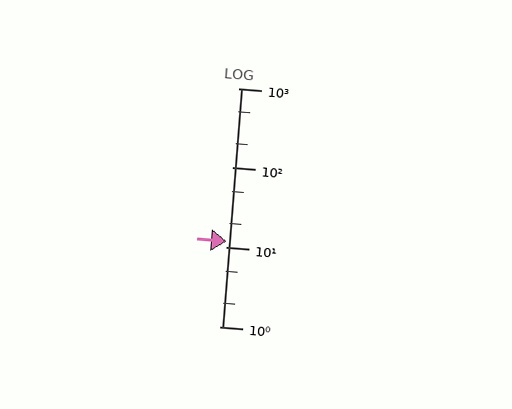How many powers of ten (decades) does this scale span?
The scale spans 3 decades, from 1 to 1000.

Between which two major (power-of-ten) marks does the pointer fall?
The pointer is between 10 and 100.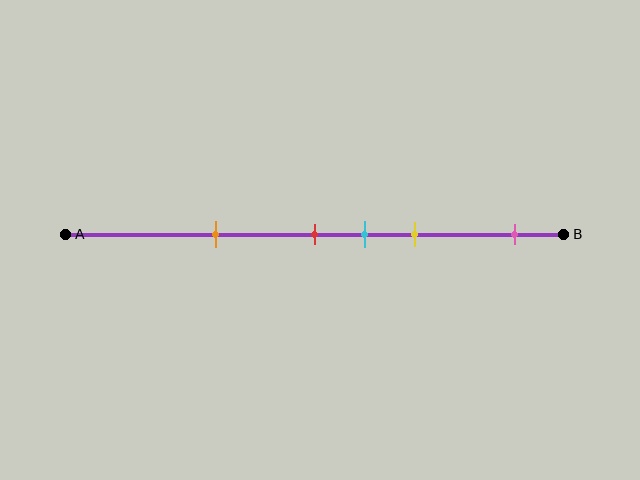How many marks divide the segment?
There are 5 marks dividing the segment.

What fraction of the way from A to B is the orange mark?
The orange mark is approximately 30% (0.3) of the way from A to B.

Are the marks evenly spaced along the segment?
No, the marks are not evenly spaced.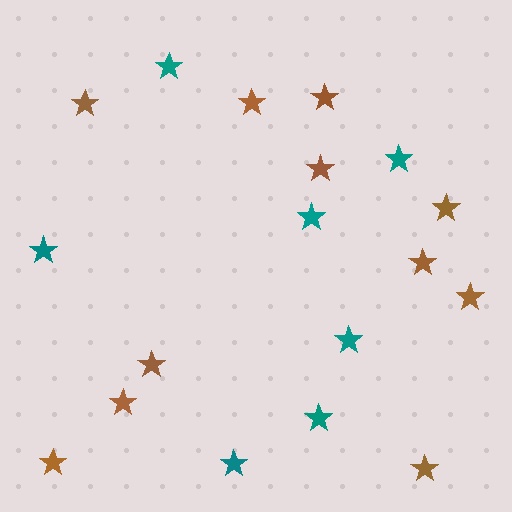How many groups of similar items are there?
There are 2 groups: one group of brown stars (11) and one group of teal stars (7).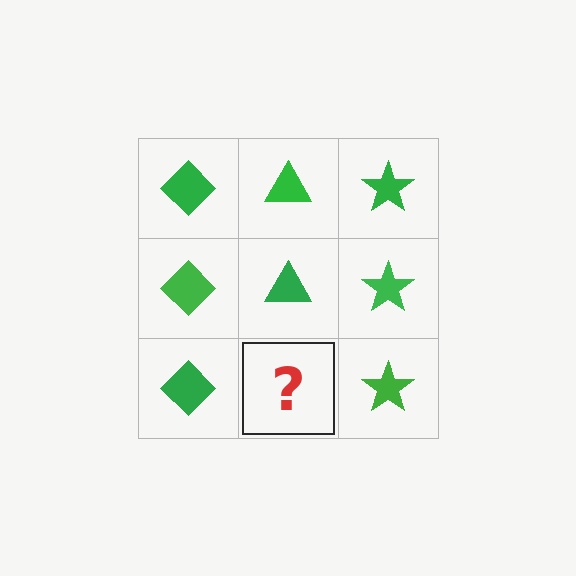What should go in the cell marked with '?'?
The missing cell should contain a green triangle.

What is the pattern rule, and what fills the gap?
The rule is that each column has a consistent shape. The gap should be filled with a green triangle.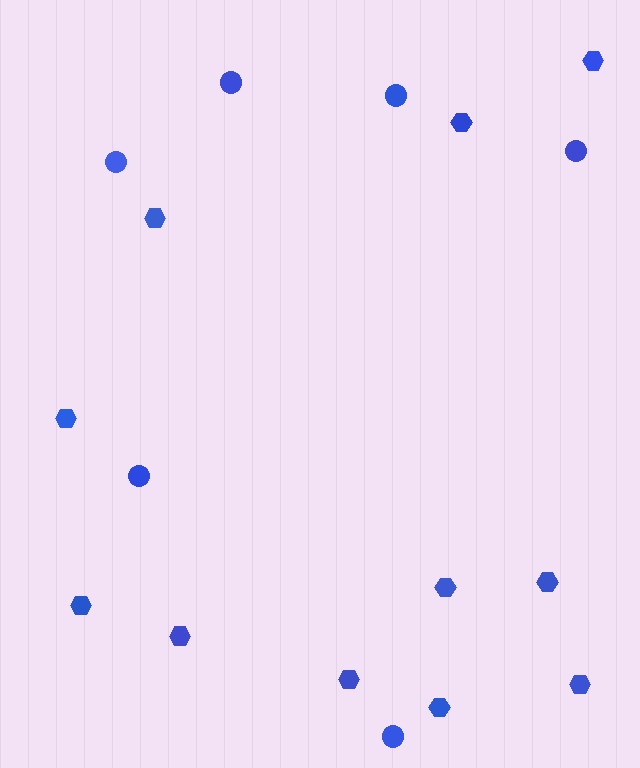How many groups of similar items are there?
There are 2 groups: one group of circles (6) and one group of hexagons (11).